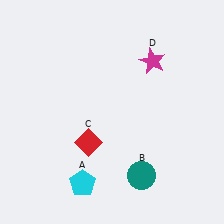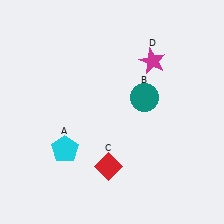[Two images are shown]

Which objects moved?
The objects that moved are: the cyan pentagon (A), the teal circle (B), the red diamond (C).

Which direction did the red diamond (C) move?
The red diamond (C) moved down.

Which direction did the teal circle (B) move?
The teal circle (B) moved up.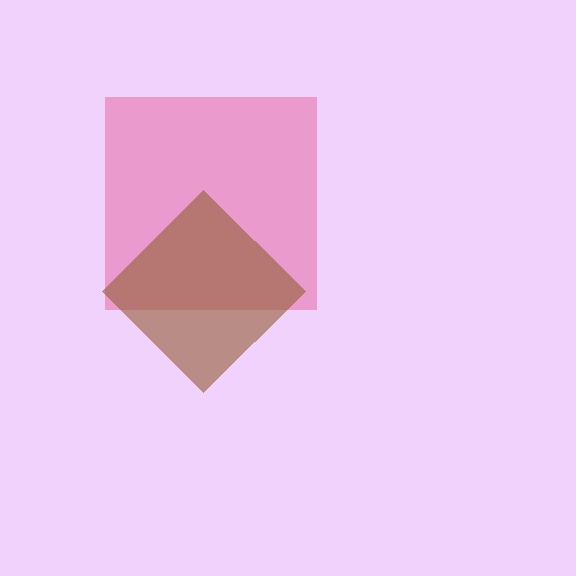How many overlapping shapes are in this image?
There are 2 overlapping shapes in the image.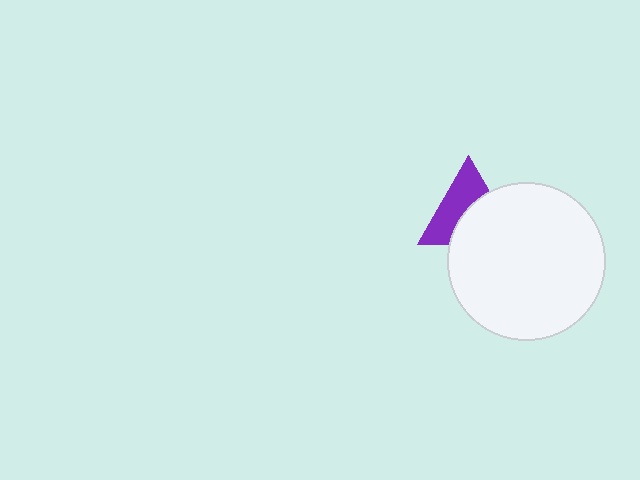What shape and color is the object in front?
The object in front is a white circle.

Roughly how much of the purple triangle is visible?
About half of it is visible (roughly 51%).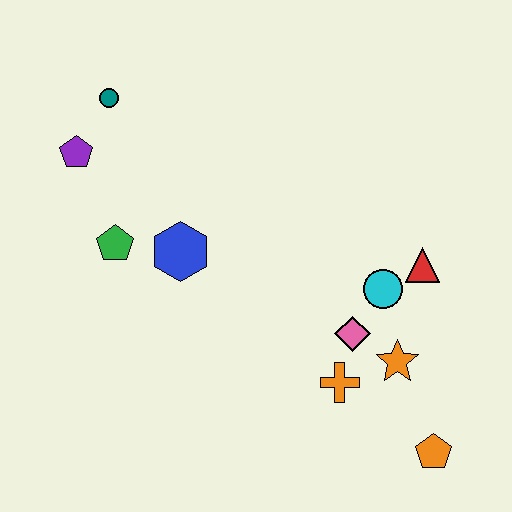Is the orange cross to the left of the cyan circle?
Yes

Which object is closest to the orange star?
The pink diamond is closest to the orange star.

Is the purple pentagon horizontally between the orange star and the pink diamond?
No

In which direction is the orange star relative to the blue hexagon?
The orange star is to the right of the blue hexagon.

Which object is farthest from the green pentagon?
The orange pentagon is farthest from the green pentagon.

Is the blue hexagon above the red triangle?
Yes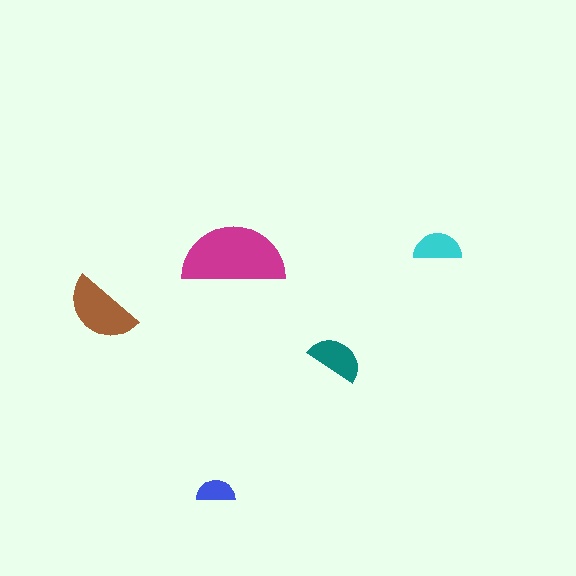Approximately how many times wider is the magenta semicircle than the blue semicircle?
About 2.5 times wider.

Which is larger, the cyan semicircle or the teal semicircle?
The teal one.